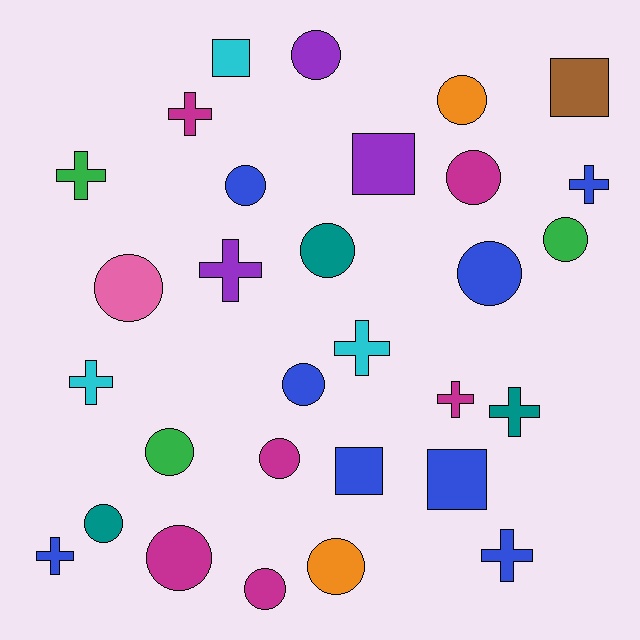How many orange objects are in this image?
There are 2 orange objects.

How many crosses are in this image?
There are 10 crosses.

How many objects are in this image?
There are 30 objects.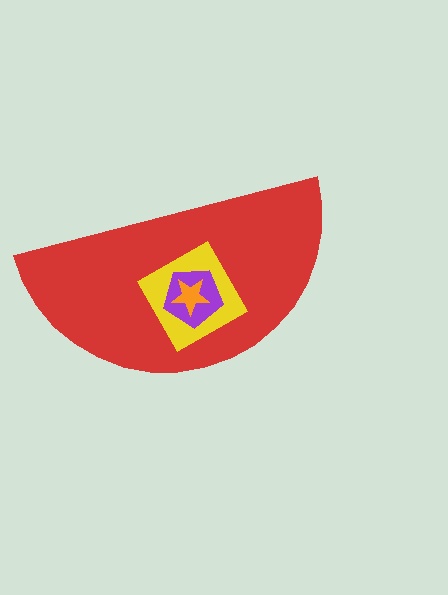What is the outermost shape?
The red semicircle.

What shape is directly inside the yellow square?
The purple pentagon.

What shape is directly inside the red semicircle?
The yellow square.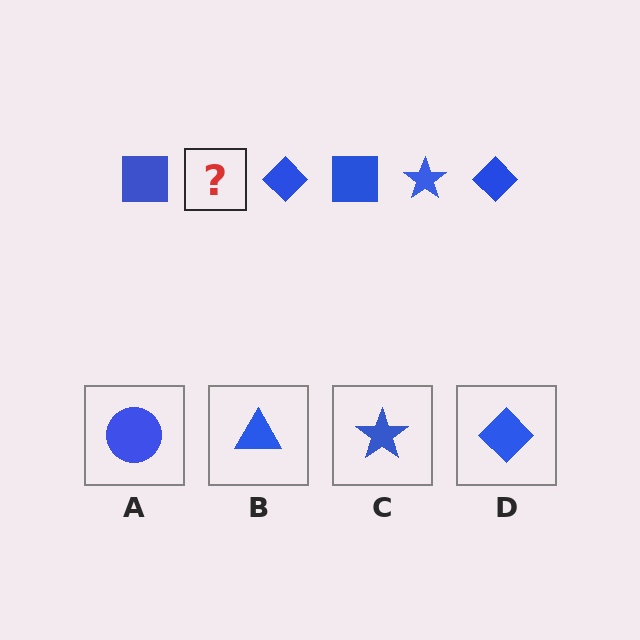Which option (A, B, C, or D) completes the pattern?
C.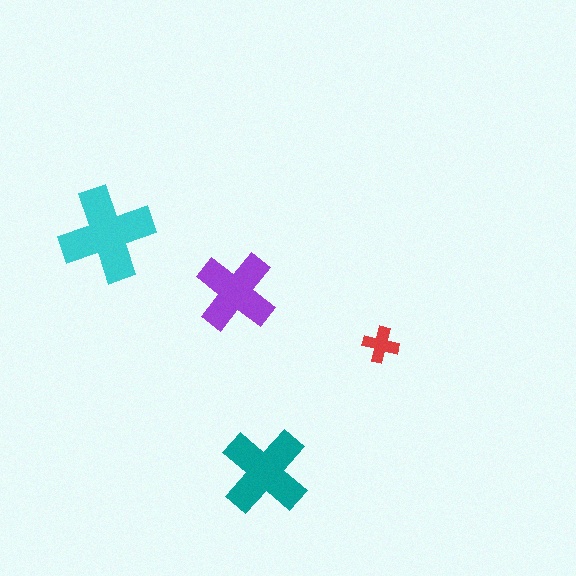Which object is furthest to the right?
The red cross is rightmost.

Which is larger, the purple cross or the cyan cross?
The cyan one.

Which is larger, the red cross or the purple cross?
The purple one.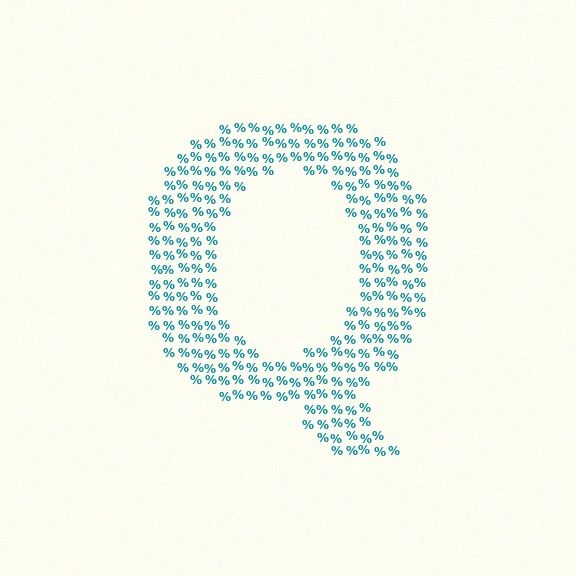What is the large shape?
The large shape is the letter Q.